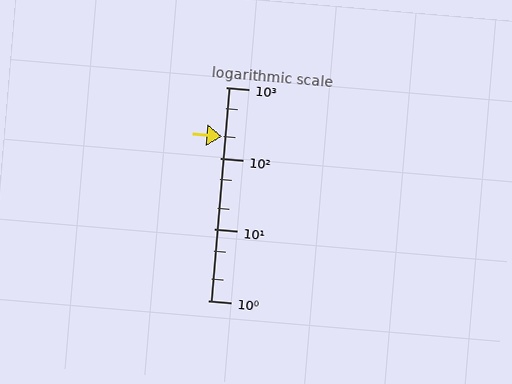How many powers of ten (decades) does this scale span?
The scale spans 3 decades, from 1 to 1000.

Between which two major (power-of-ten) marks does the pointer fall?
The pointer is between 100 and 1000.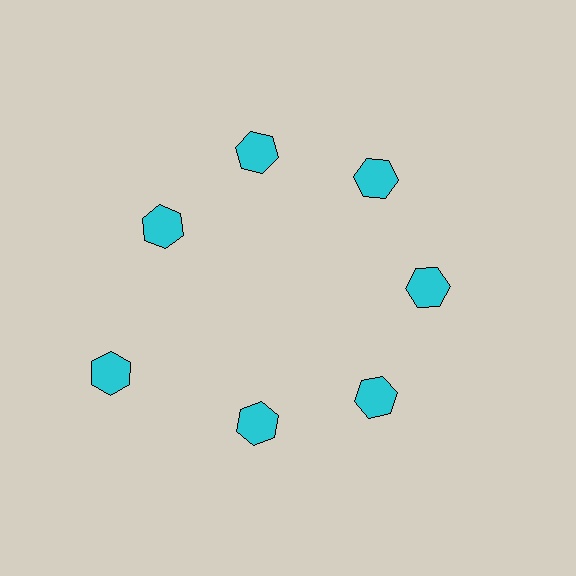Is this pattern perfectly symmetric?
No. The 7 cyan hexagons are arranged in a ring, but one element near the 8 o'clock position is pushed outward from the center, breaking the 7-fold rotational symmetry.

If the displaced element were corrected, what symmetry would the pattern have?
It would have 7-fold rotational symmetry — the pattern would map onto itself every 51 degrees.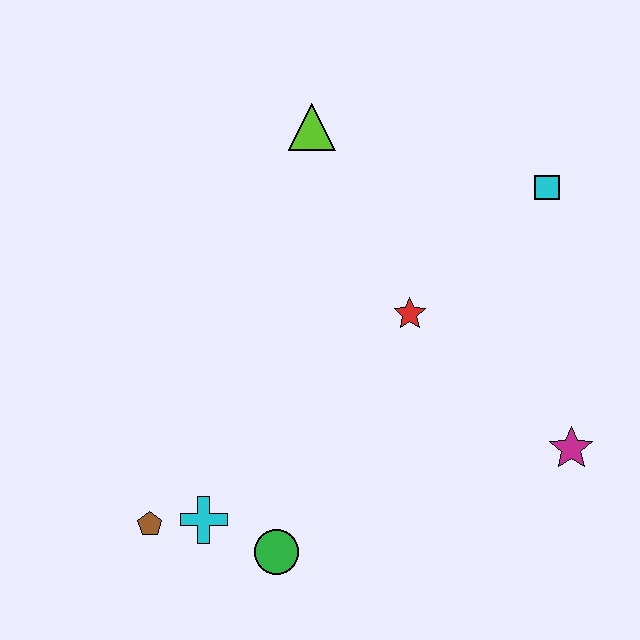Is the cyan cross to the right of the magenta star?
No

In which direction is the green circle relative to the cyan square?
The green circle is below the cyan square.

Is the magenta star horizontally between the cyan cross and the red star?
No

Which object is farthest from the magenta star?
The brown pentagon is farthest from the magenta star.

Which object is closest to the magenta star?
The red star is closest to the magenta star.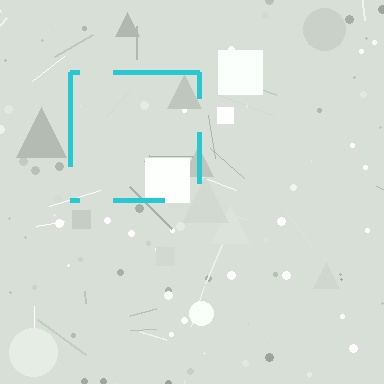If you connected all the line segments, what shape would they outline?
They would outline a square.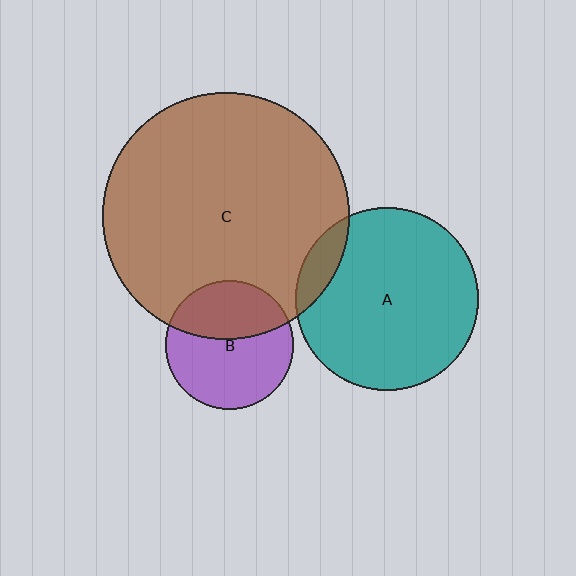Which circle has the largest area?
Circle C (brown).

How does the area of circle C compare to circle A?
Approximately 1.8 times.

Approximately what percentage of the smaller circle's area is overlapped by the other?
Approximately 10%.